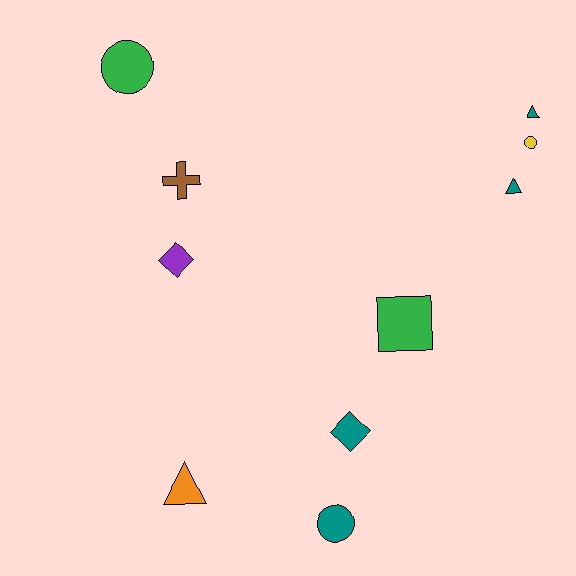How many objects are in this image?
There are 10 objects.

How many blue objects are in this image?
There are no blue objects.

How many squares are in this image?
There is 1 square.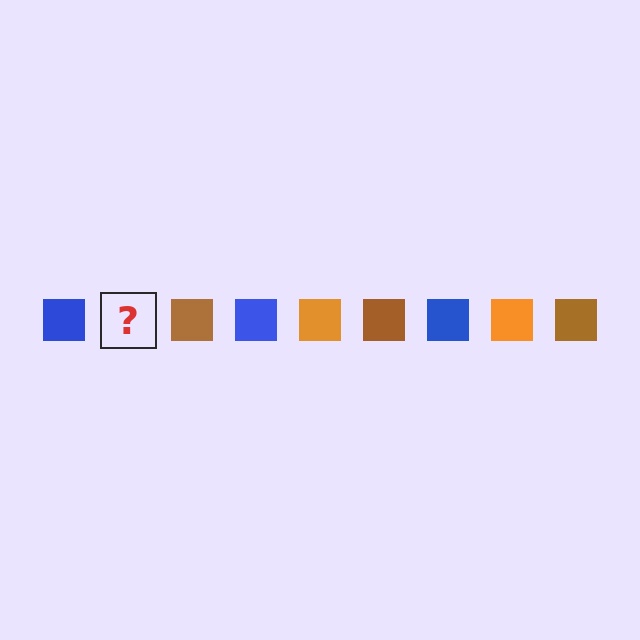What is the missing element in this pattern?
The missing element is an orange square.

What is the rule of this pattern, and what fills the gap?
The rule is that the pattern cycles through blue, orange, brown squares. The gap should be filled with an orange square.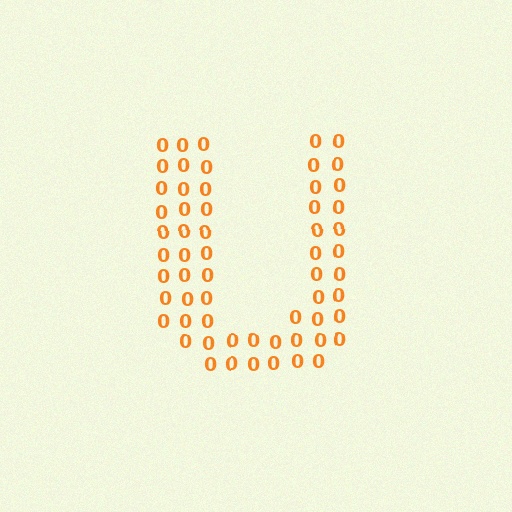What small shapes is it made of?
It is made of small digit 0's.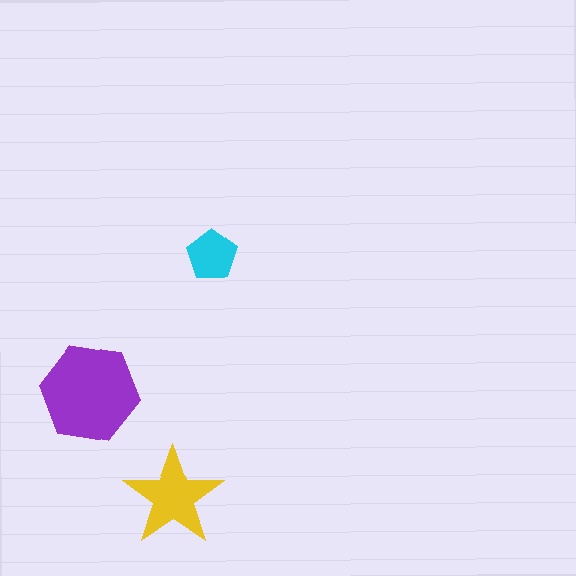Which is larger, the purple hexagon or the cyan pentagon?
The purple hexagon.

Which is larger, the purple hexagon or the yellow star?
The purple hexagon.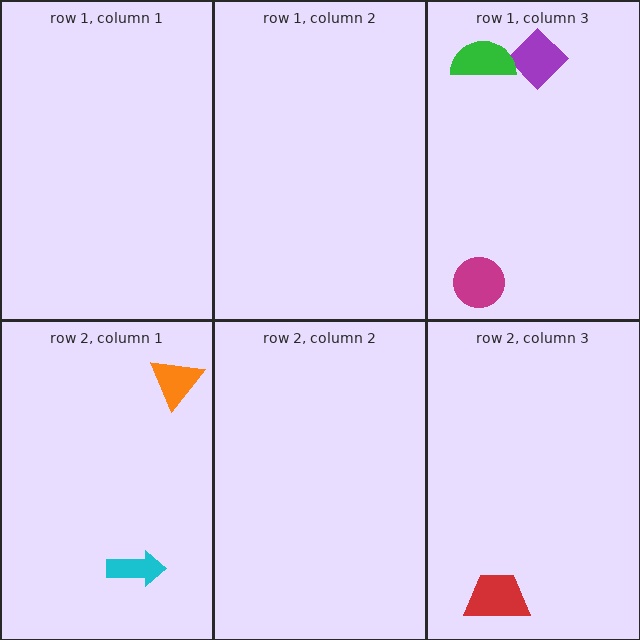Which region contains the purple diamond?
The row 1, column 3 region.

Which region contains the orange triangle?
The row 2, column 1 region.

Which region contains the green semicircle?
The row 1, column 3 region.